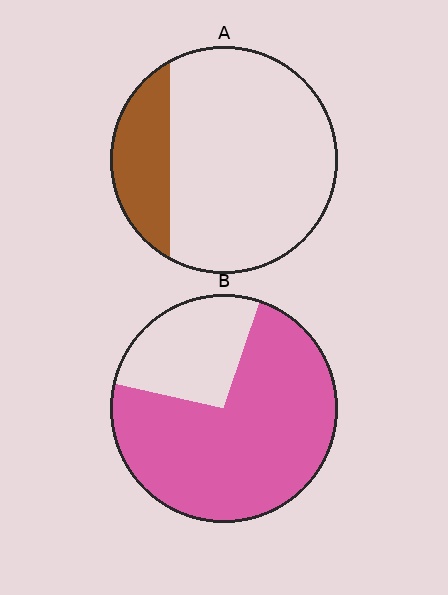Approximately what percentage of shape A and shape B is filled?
A is approximately 20% and B is approximately 75%.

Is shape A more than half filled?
No.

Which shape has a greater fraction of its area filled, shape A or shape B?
Shape B.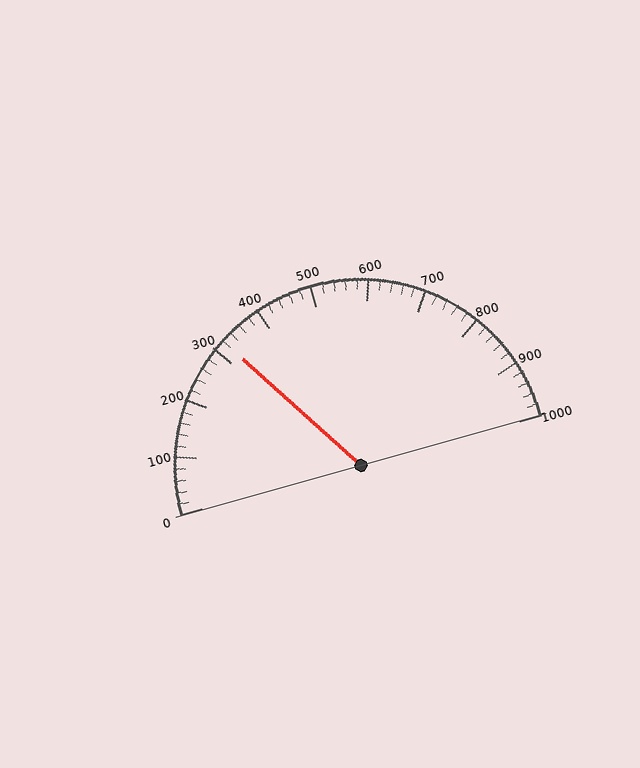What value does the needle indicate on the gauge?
The needle indicates approximately 320.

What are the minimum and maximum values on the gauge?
The gauge ranges from 0 to 1000.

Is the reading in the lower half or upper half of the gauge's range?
The reading is in the lower half of the range (0 to 1000).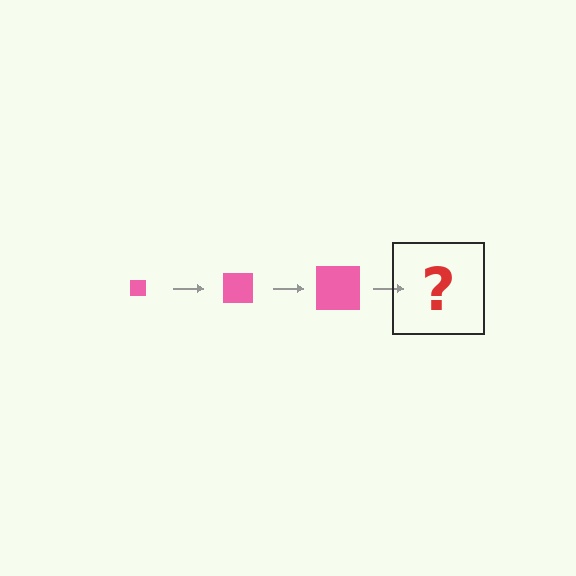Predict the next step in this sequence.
The next step is a pink square, larger than the previous one.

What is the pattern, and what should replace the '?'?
The pattern is that the square gets progressively larger each step. The '?' should be a pink square, larger than the previous one.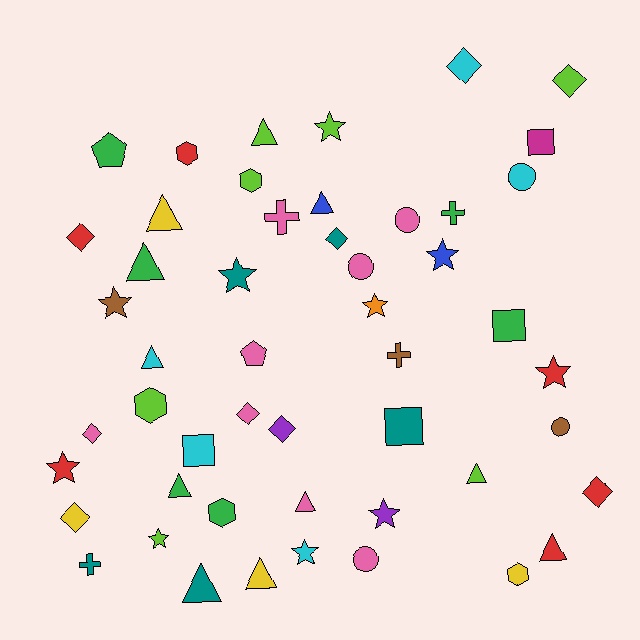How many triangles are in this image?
There are 11 triangles.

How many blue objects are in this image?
There are 2 blue objects.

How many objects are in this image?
There are 50 objects.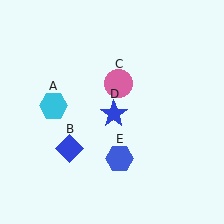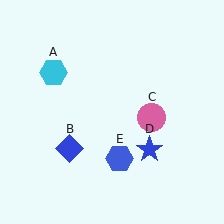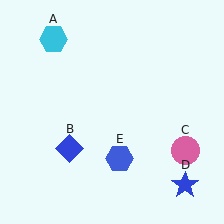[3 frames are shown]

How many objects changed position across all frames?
3 objects changed position: cyan hexagon (object A), pink circle (object C), blue star (object D).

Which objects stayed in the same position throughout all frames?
Blue diamond (object B) and blue hexagon (object E) remained stationary.